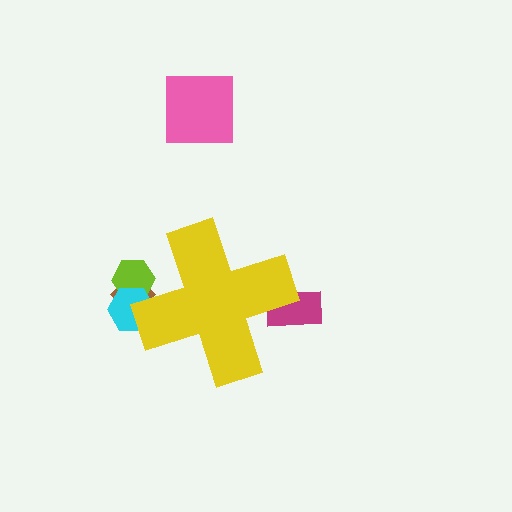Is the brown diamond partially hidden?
Yes, the brown diamond is partially hidden behind the yellow cross.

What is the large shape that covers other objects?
A yellow cross.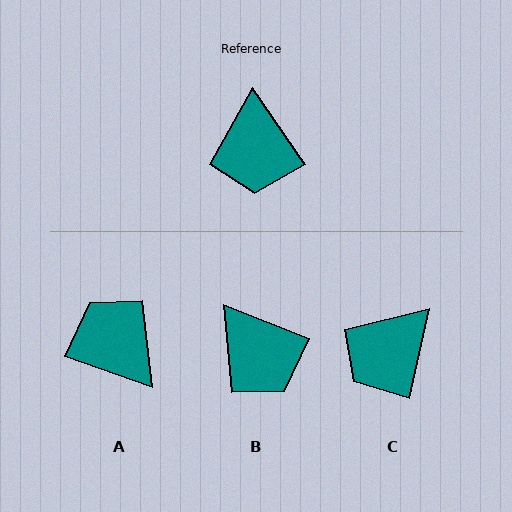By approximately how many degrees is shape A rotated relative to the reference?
Approximately 144 degrees clockwise.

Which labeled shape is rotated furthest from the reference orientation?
A, about 144 degrees away.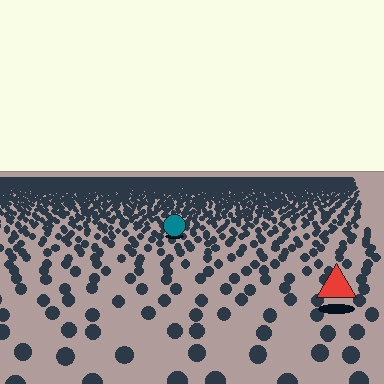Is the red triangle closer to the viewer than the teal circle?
Yes. The red triangle is closer — you can tell from the texture gradient: the ground texture is coarser near it.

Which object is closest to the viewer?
The red triangle is closest. The texture marks near it are larger and more spread out.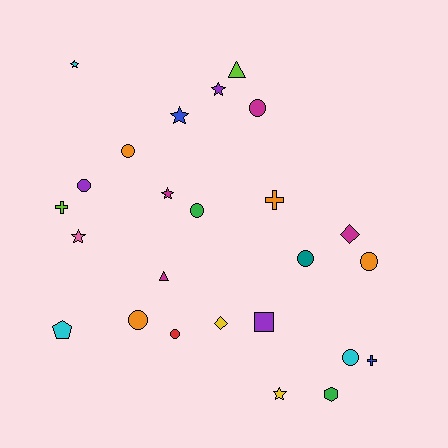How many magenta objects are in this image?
There are 4 magenta objects.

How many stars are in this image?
There are 6 stars.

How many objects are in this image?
There are 25 objects.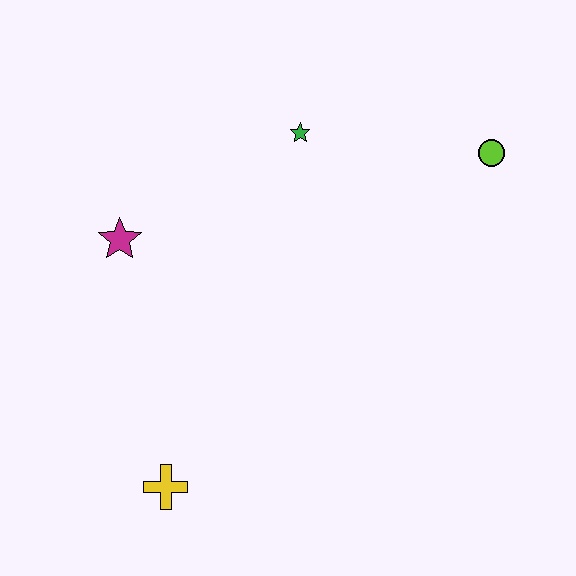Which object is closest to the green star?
The lime circle is closest to the green star.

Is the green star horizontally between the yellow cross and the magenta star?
No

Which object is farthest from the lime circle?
The yellow cross is farthest from the lime circle.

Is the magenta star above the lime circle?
No